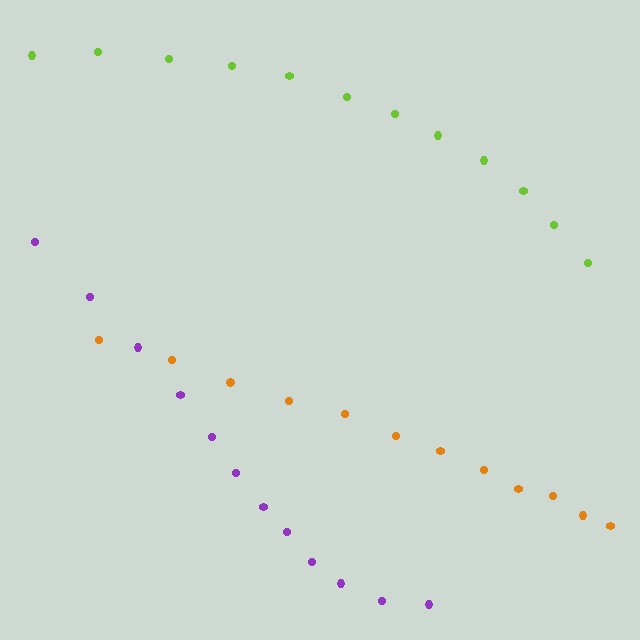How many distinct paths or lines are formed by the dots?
There are 3 distinct paths.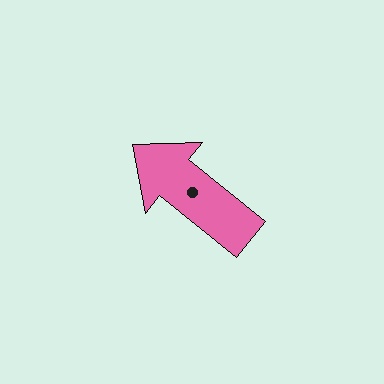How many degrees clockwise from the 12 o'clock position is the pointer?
Approximately 309 degrees.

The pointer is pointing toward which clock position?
Roughly 10 o'clock.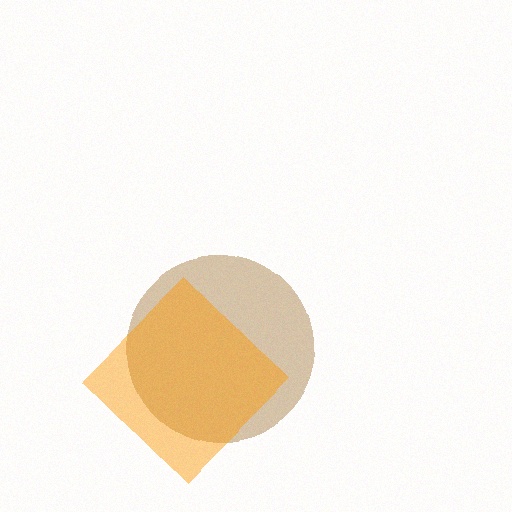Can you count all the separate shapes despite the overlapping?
Yes, there are 2 separate shapes.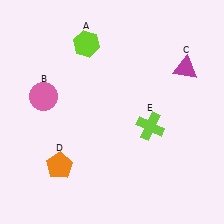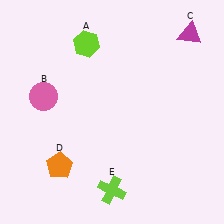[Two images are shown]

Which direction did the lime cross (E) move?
The lime cross (E) moved down.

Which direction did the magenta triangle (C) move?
The magenta triangle (C) moved up.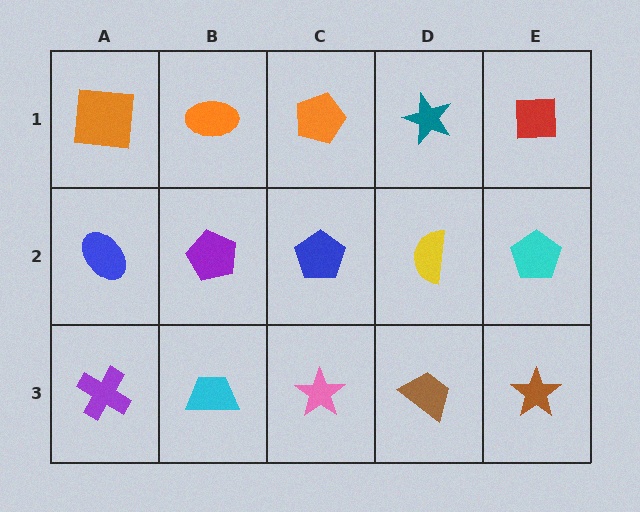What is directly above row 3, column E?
A cyan pentagon.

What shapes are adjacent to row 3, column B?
A purple pentagon (row 2, column B), a purple cross (row 3, column A), a pink star (row 3, column C).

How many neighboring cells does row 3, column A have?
2.